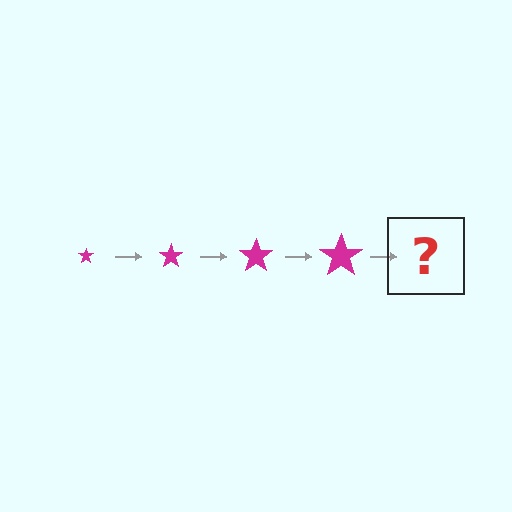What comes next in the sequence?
The next element should be a magenta star, larger than the previous one.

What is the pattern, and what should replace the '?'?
The pattern is that the star gets progressively larger each step. The '?' should be a magenta star, larger than the previous one.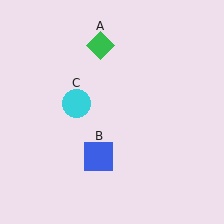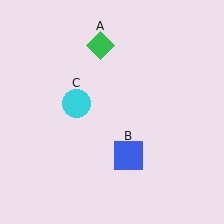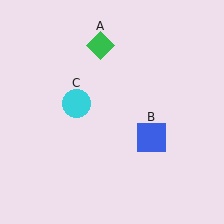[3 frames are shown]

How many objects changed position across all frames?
1 object changed position: blue square (object B).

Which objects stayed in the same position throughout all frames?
Green diamond (object A) and cyan circle (object C) remained stationary.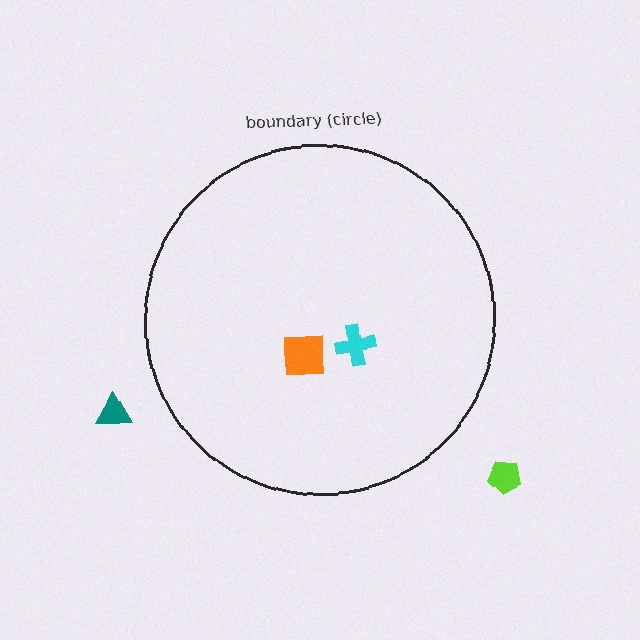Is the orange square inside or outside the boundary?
Inside.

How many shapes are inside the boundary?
2 inside, 2 outside.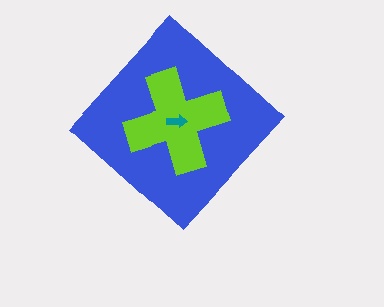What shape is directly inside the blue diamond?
The lime cross.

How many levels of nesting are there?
3.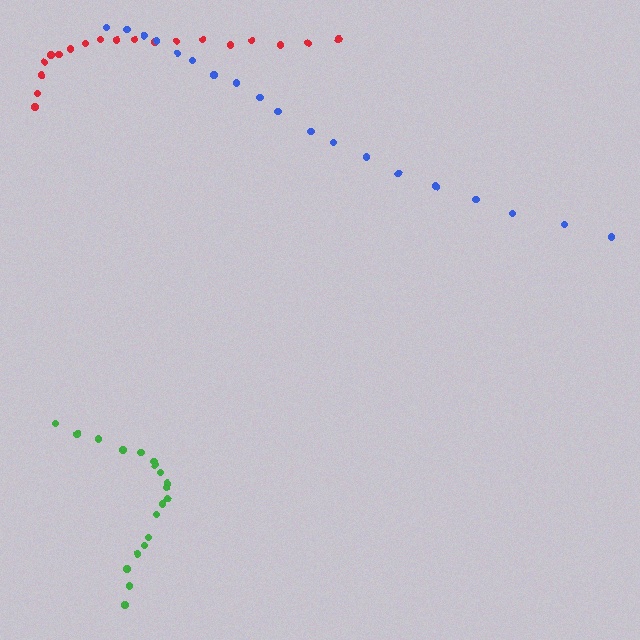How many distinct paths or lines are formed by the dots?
There are 3 distinct paths.